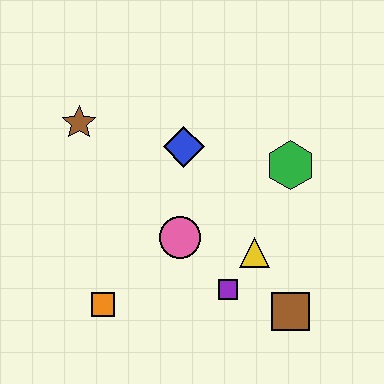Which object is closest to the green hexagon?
The yellow triangle is closest to the green hexagon.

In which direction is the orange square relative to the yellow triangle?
The orange square is to the left of the yellow triangle.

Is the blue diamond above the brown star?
No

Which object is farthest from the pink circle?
The brown star is farthest from the pink circle.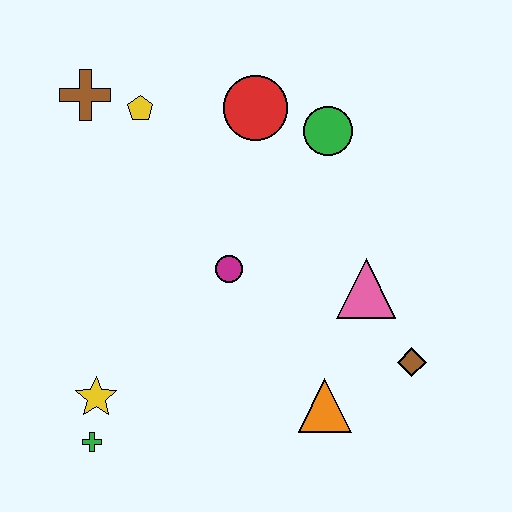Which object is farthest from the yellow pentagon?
The brown diamond is farthest from the yellow pentagon.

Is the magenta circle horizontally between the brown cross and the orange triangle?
Yes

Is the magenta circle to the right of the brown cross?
Yes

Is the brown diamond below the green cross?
No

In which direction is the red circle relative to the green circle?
The red circle is to the left of the green circle.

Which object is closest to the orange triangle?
The brown diamond is closest to the orange triangle.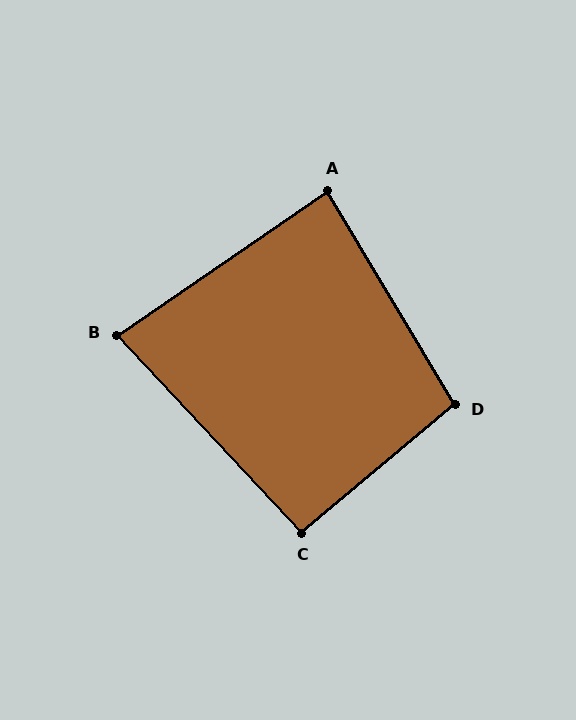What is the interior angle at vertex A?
Approximately 87 degrees (approximately right).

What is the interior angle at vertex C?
Approximately 93 degrees (approximately right).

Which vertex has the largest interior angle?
D, at approximately 99 degrees.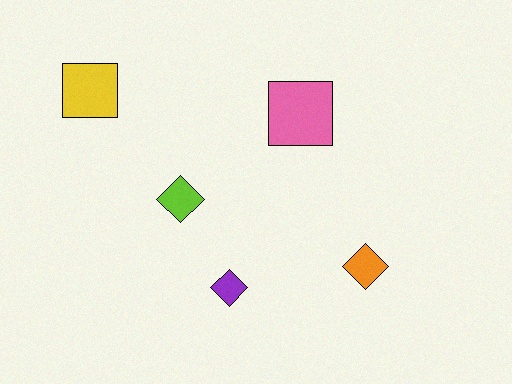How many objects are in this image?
There are 5 objects.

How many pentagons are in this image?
There are no pentagons.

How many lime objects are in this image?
There is 1 lime object.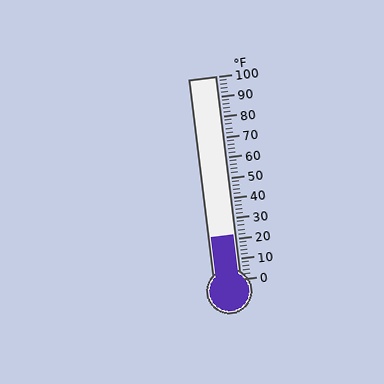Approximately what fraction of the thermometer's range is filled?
The thermometer is filled to approximately 20% of its range.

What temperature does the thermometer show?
The thermometer shows approximately 22°F.